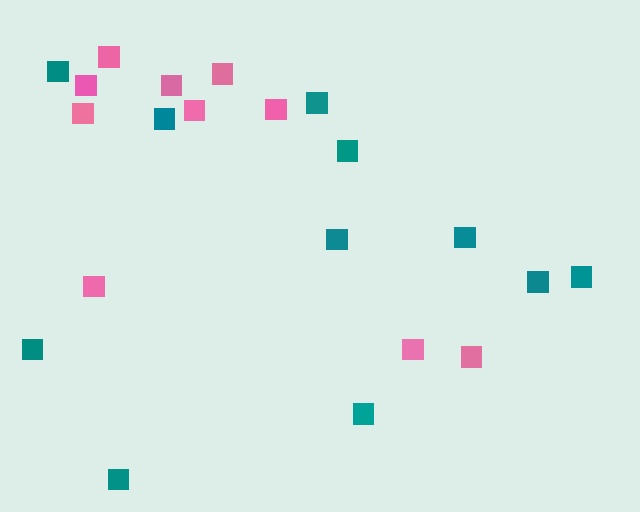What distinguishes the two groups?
There are 2 groups: one group of pink squares (10) and one group of teal squares (11).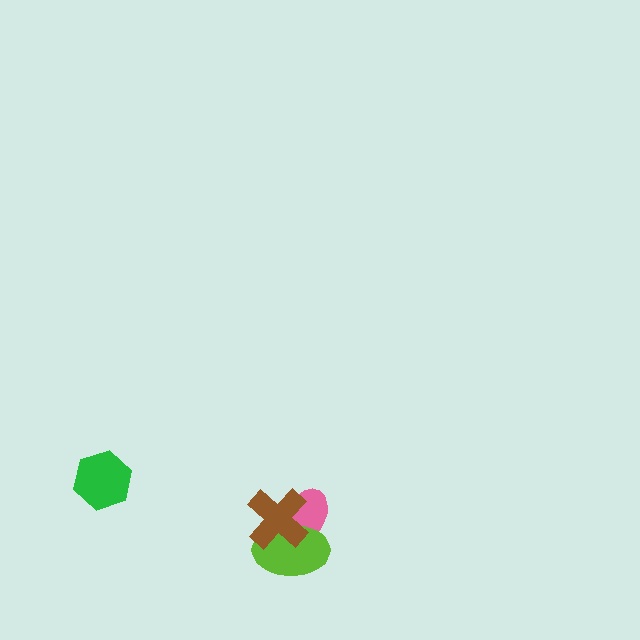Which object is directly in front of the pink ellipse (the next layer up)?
The lime ellipse is directly in front of the pink ellipse.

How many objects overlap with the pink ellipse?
2 objects overlap with the pink ellipse.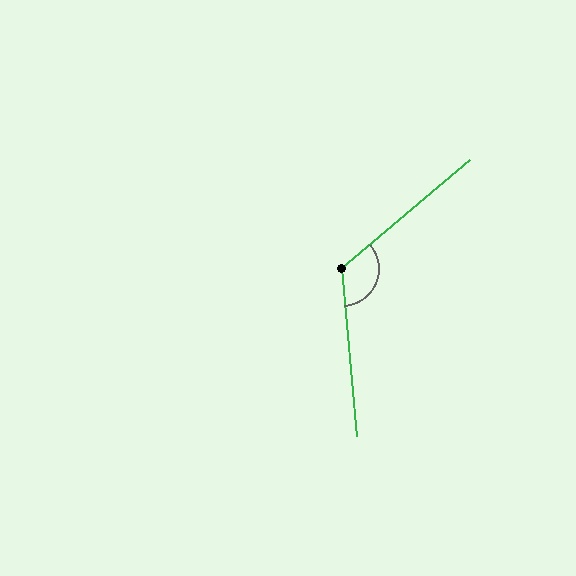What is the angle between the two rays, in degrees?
Approximately 125 degrees.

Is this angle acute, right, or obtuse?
It is obtuse.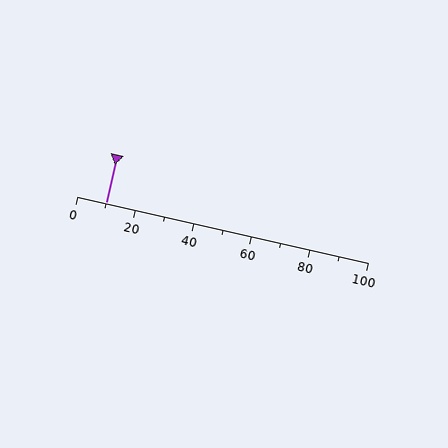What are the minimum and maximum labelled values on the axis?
The axis runs from 0 to 100.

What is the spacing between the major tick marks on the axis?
The major ticks are spaced 20 apart.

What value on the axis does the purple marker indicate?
The marker indicates approximately 10.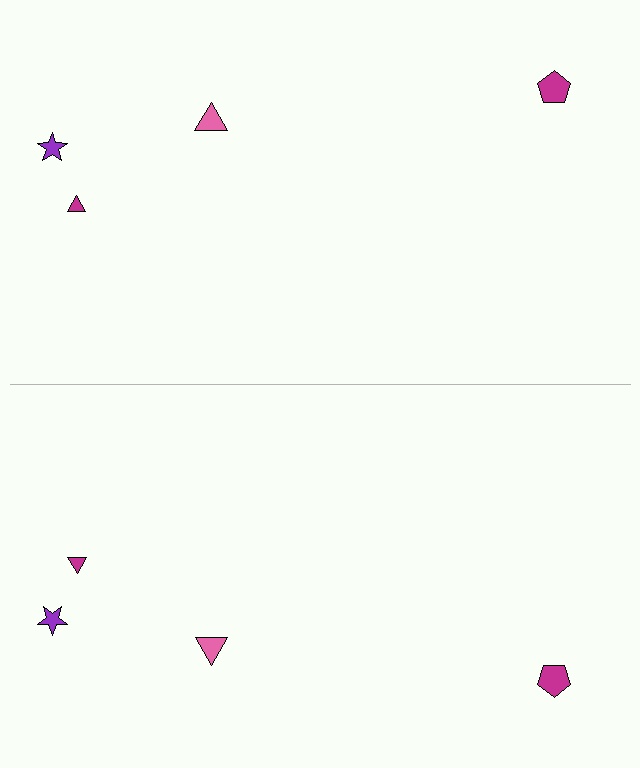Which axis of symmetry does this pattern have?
The pattern has a horizontal axis of symmetry running through the center of the image.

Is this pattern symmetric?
Yes, this pattern has bilateral (reflection) symmetry.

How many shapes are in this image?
There are 8 shapes in this image.